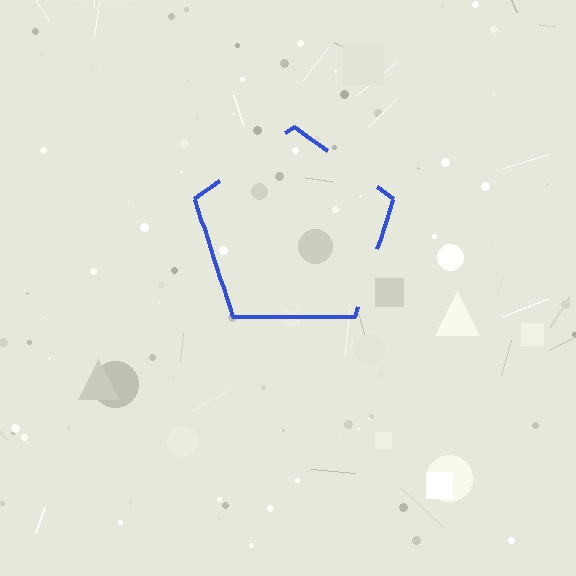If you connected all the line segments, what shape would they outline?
They would outline a pentagon.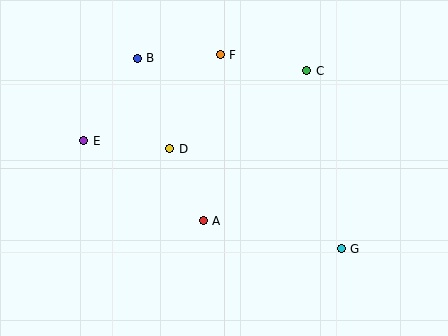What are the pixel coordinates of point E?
Point E is at (84, 141).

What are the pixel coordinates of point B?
Point B is at (137, 58).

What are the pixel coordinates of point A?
Point A is at (203, 221).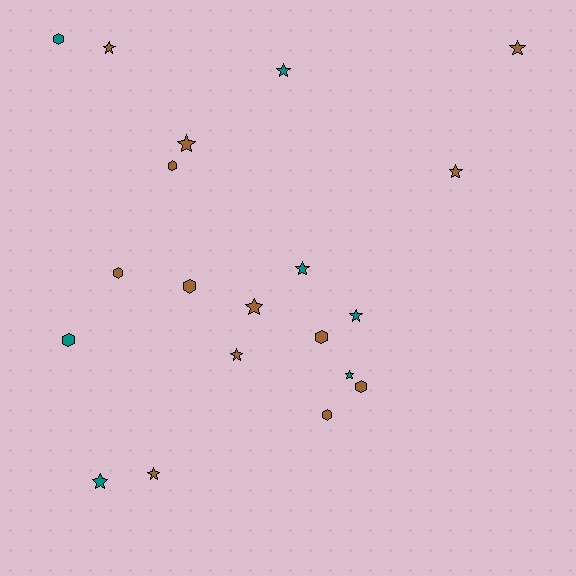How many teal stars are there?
There are 5 teal stars.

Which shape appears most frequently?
Star, with 12 objects.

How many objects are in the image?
There are 20 objects.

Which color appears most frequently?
Brown, with 13 objects.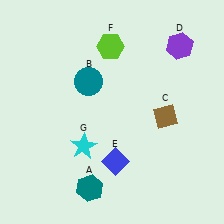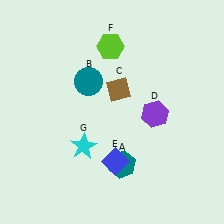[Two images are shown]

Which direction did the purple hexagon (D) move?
The purple hexagon (D) moved down.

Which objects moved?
The objects that moved are: the teal hexagon (A), the brown diamond (C), the purple hexagon (D).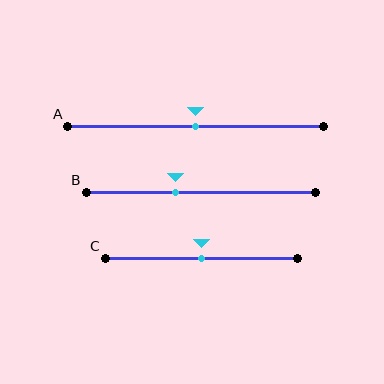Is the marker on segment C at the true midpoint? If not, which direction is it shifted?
Yes, the marker on segment C is at the true midpoint.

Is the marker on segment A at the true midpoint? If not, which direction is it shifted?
Yes, the marker on segment A is at the true midpoint.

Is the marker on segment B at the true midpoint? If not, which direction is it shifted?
No, the marker on segment B is shifted to the left by about 11% of the segment length.